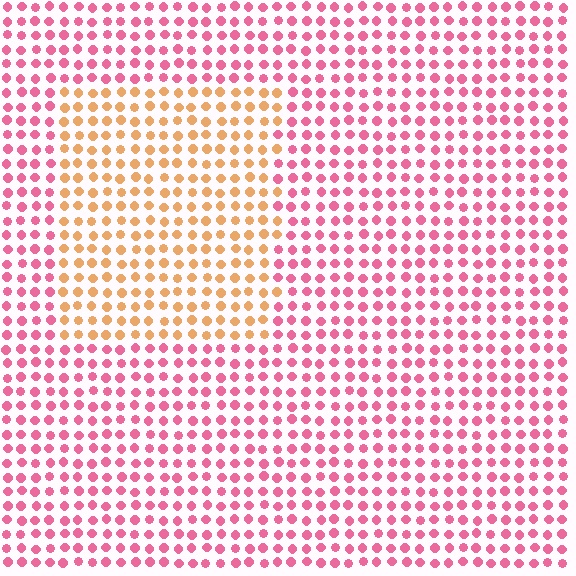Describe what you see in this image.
The image is filled with small pink elements in a uniform arrangement. A rectangle-shaped region is visible where the elements are tinted to a slightly different hue, forming a subtle color boundary.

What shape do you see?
I see a rectangle.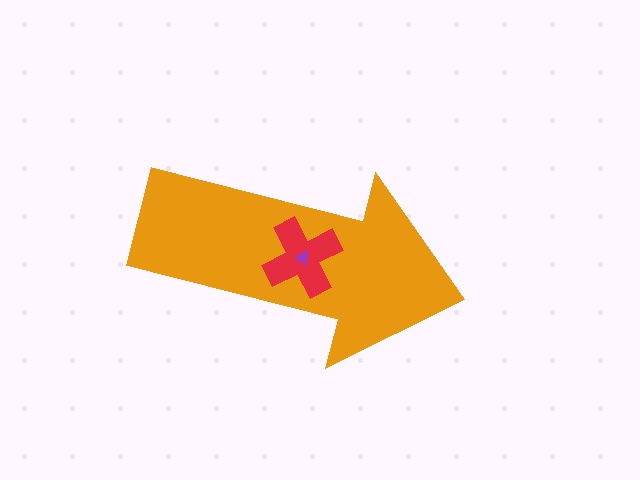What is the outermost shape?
The orange arrow.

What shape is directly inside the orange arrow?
The red cross.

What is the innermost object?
The purple triangle.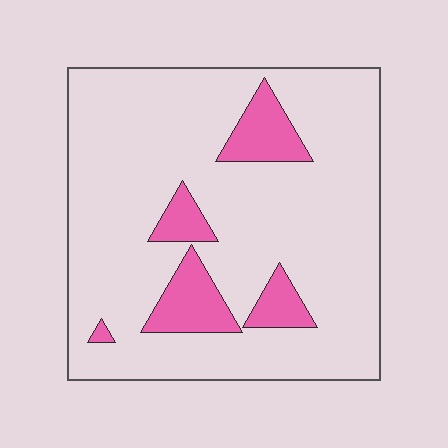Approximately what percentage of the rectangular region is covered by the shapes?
Approximately 15%.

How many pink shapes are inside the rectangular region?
5.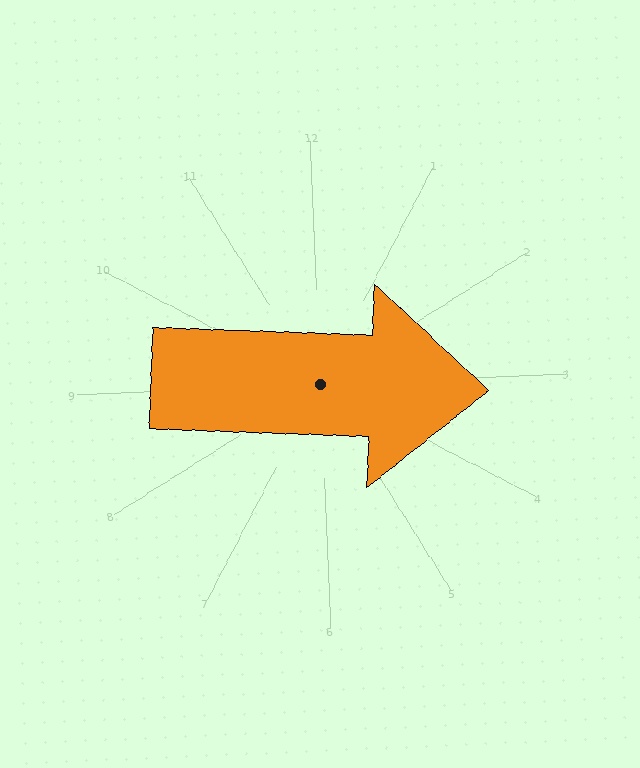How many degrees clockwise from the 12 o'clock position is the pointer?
Approximately 94 degrees.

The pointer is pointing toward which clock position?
Roughly 3 o'clock.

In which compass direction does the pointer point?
East.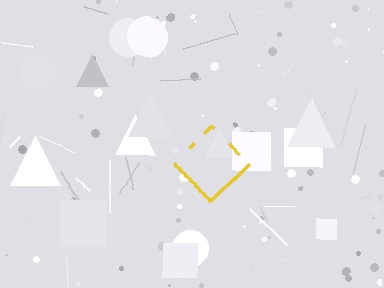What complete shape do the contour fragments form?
The contour fragments form a diamond.